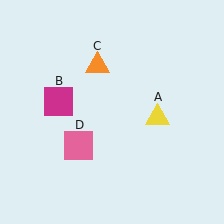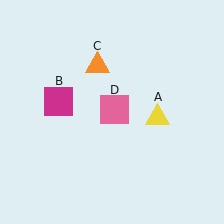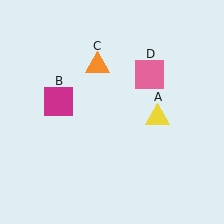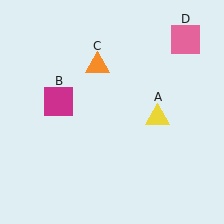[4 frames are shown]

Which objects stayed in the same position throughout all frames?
Yellow triangle (object A) and magenta square (object B) and orange triangle (object C) remained stationary.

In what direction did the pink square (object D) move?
The pink square (object D) moved up and to the right.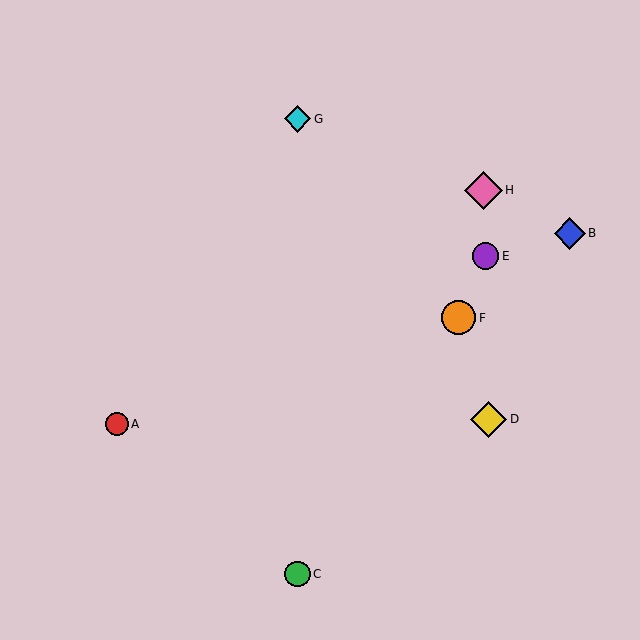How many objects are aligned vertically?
2 objects (C, G) are aligned vertically.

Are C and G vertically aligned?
Yes, both are at x≈297.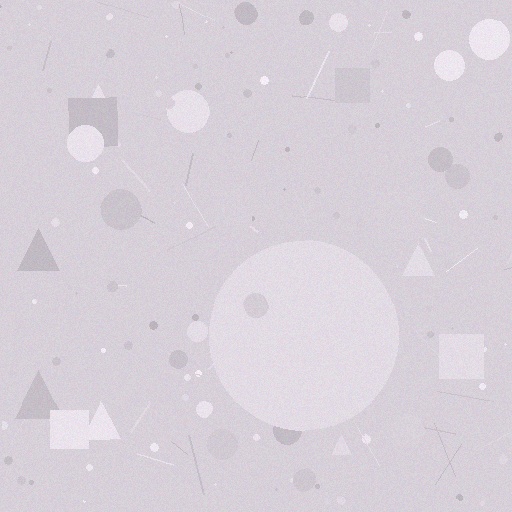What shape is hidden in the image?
A circle is hidden in the image.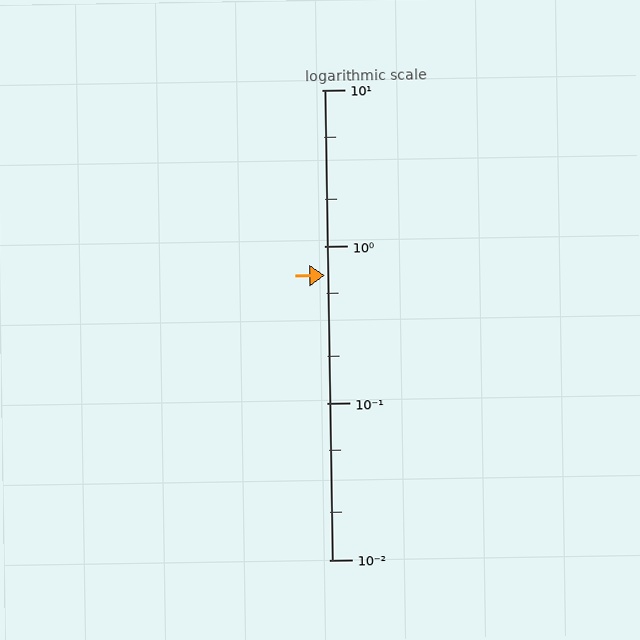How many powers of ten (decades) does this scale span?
The scale spans 3 decades, from 0.01 to 10.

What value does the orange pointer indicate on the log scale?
The pointer indicates approximately 0.65.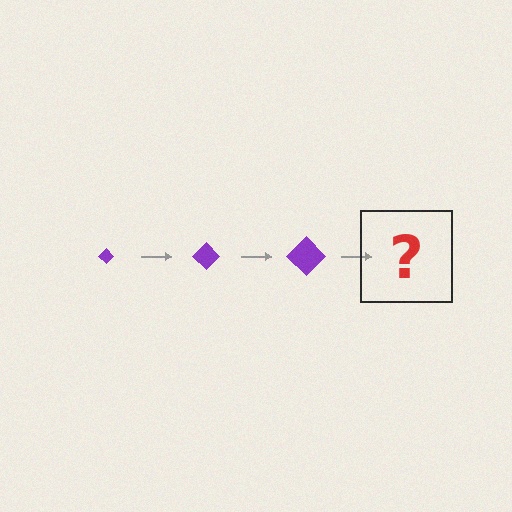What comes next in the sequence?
The next element should be a purple diamond, larger than the previous one.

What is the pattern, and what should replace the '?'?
The pattern is that the diamond gets progressively larger each step. The '?' should be a purple diamond, larger than the previous one.